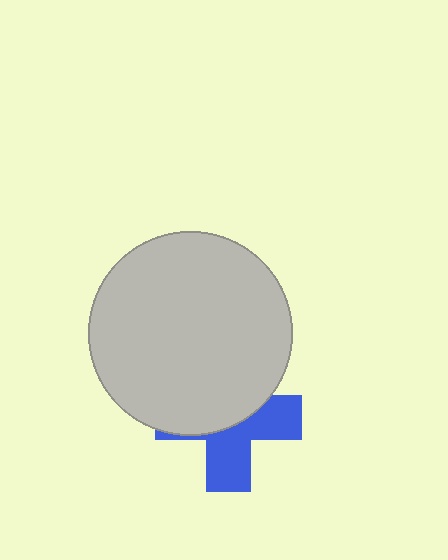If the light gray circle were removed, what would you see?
You would see the complete blue cross.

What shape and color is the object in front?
The object in front is a light gray circle.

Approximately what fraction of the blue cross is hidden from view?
Roughly 54% of the blue cross is hidden behind the light gray circle.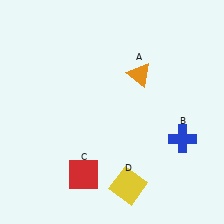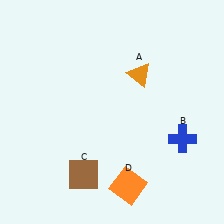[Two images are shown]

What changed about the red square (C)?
In Image 1, C is red. In Image 2, it changed to brown.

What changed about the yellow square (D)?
In Image 1, D is yellow. In Image 2, it changed to orange.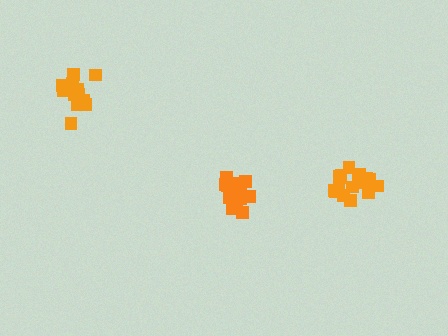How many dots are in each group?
Group 1: 16 dots, Group 2: 17 dots, Group 3: 18 dots (51 total).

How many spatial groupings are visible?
There are 3 spatial groupings.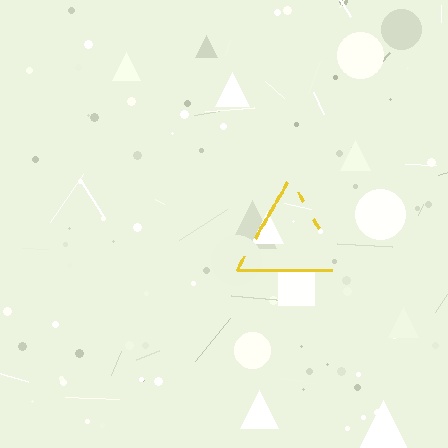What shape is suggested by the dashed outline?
The dashed outline suggests a triangle.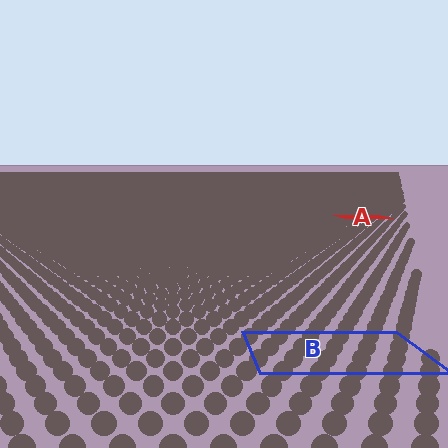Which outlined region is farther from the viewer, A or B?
Region A is farther from the viewer — the texture elements inside it appear smaller and more densely packed.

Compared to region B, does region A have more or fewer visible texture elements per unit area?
Region A has more texture elements per unit area — they are packed more densely because it is farther away.